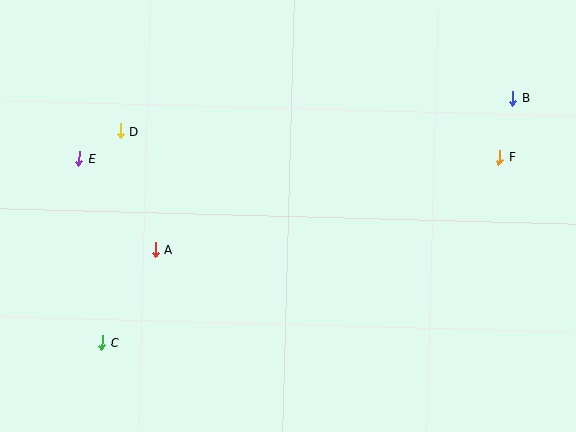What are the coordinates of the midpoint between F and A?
The midpoint between F and A is at (327, 204).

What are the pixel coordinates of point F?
Point F is at (499, 157).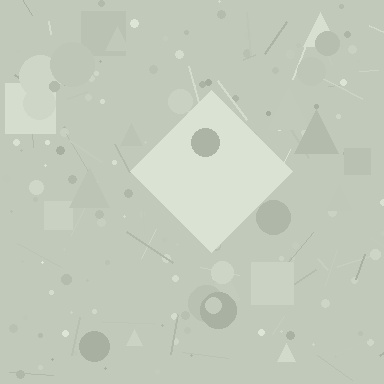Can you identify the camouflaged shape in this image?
The camouflaged shape is a diamond.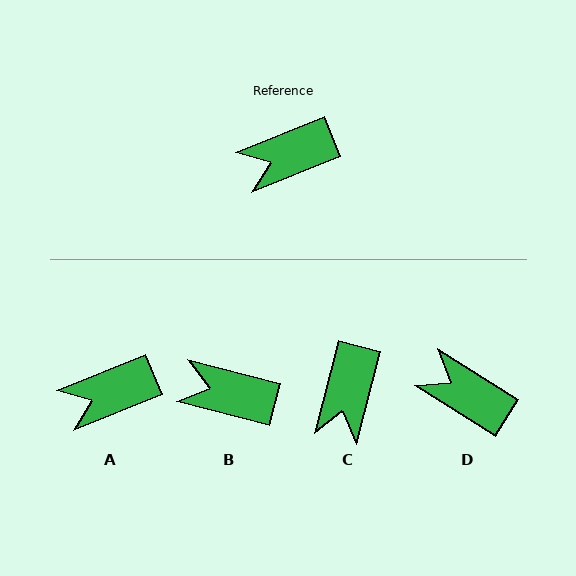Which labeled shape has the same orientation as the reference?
A.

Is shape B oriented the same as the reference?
No, it is off by about 36 degrees.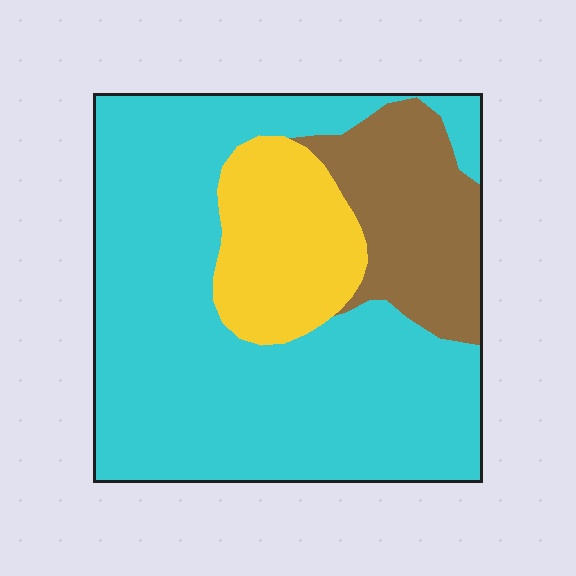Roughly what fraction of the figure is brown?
Brown takes up about one sixth (1/6) of the figure.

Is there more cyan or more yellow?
Cyan.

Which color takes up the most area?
Cyan, at roughly 65%.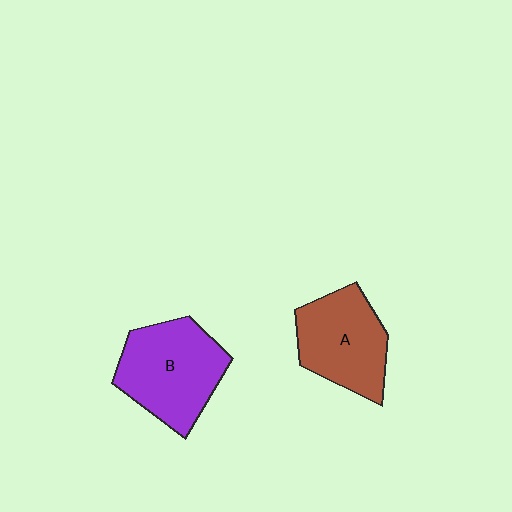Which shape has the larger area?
Shape B (purple).